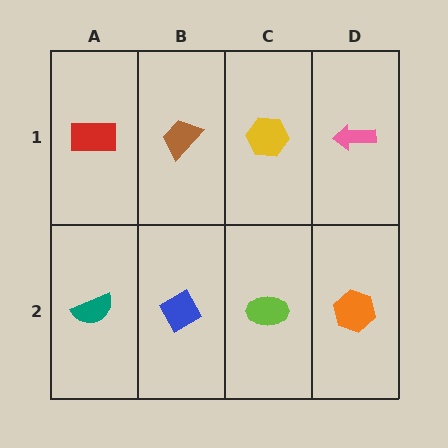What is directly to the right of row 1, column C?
A pink arrow.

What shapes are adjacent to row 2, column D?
A pink arrow (row 1, column D), a lime ellipse (row 2, column C).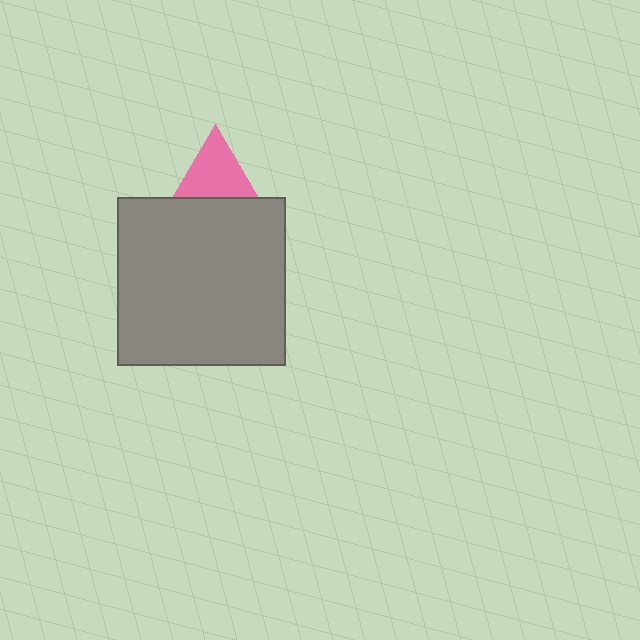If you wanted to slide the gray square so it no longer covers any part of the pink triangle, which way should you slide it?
Slide it down — that is the most direct way to separate the two shapes.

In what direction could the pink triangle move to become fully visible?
The pink triangle could move up. That would shift it out from behind the gray square entirely.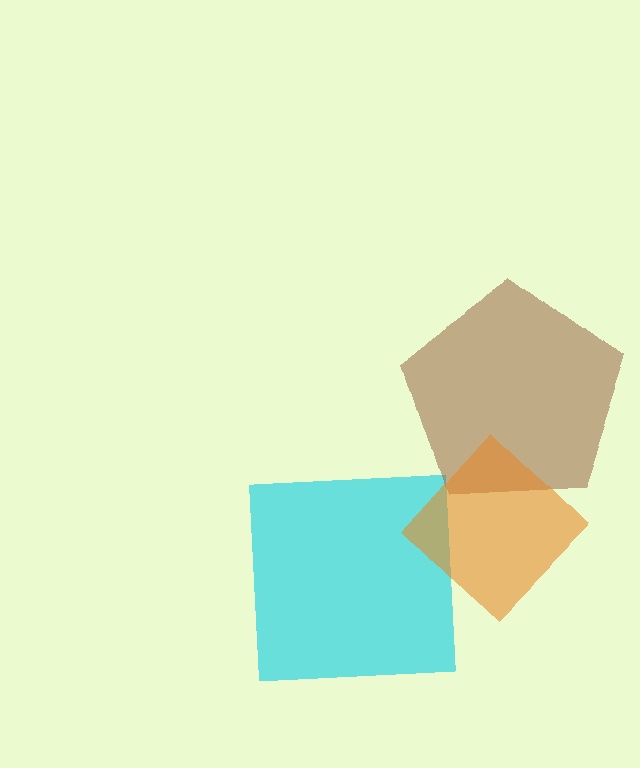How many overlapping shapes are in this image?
There are 3 overlapping shapes in the image.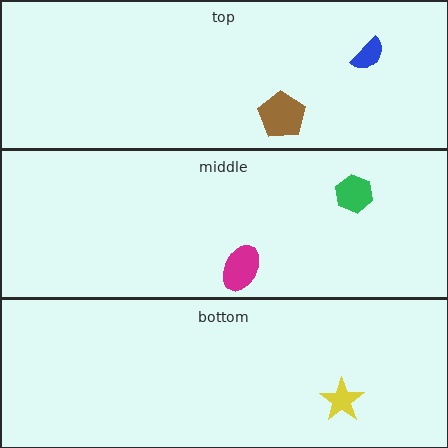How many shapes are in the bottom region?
1.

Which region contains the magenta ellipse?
The middle region.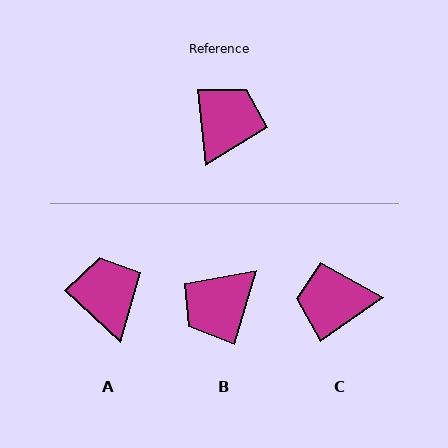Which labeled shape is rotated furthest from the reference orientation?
B, about 158 degrees away.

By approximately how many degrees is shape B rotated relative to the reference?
Approximately 158 degrees counter-clockwise.